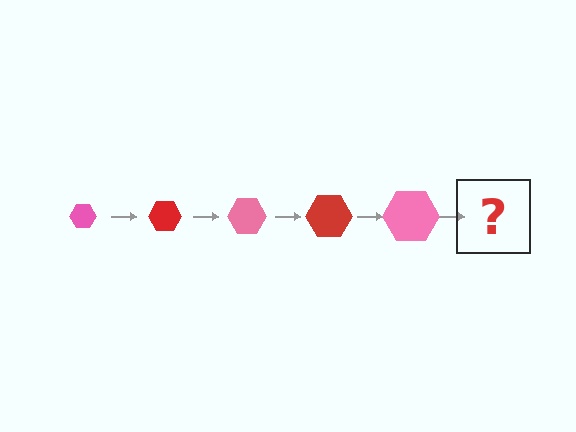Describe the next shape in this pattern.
It should be a red hexagon, larger than the previous one.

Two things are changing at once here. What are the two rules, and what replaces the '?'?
The two rules are that the hexagon grows larger each step and the color cycles through pink and red. The '?' should be a red hexagon, larger than the previous one.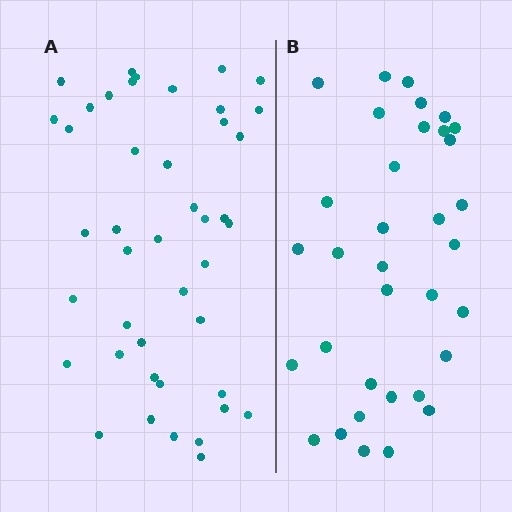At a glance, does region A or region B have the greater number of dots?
Region A (the left region) has more dots.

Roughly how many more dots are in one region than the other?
Region A has roughly 8 or so more dots than region B.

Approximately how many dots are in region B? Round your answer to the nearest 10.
About 30 dots. (The exact count is 34, which rounds to 30.)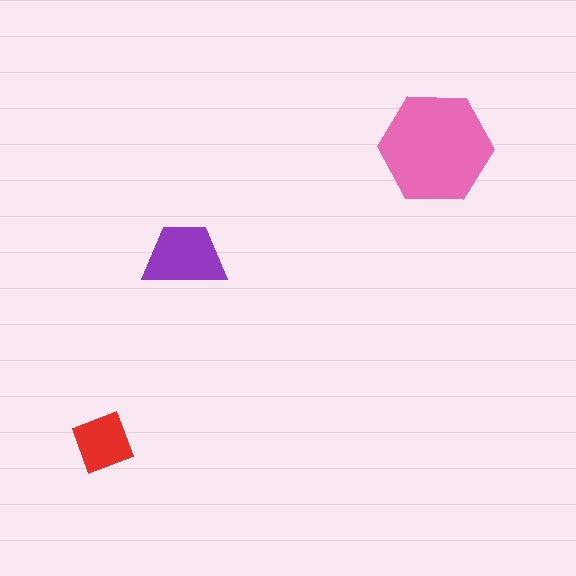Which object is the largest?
The pink hexagon.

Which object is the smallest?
The red square.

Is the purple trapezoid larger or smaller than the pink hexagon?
Smaller.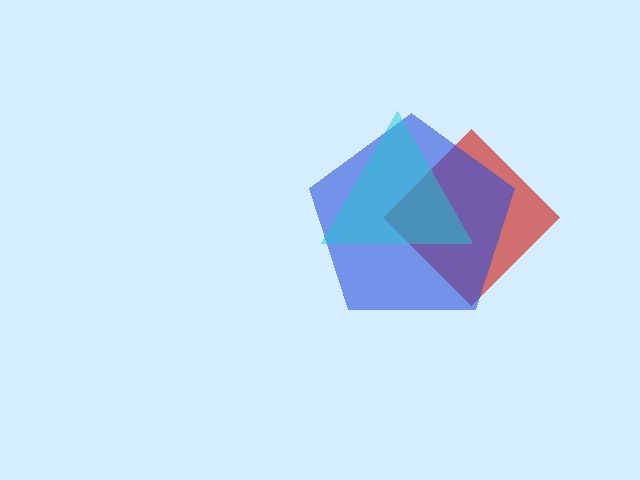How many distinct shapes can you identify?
There are 3 distinct shapes: a red diamond, a blue pentagon, a cyan triangle.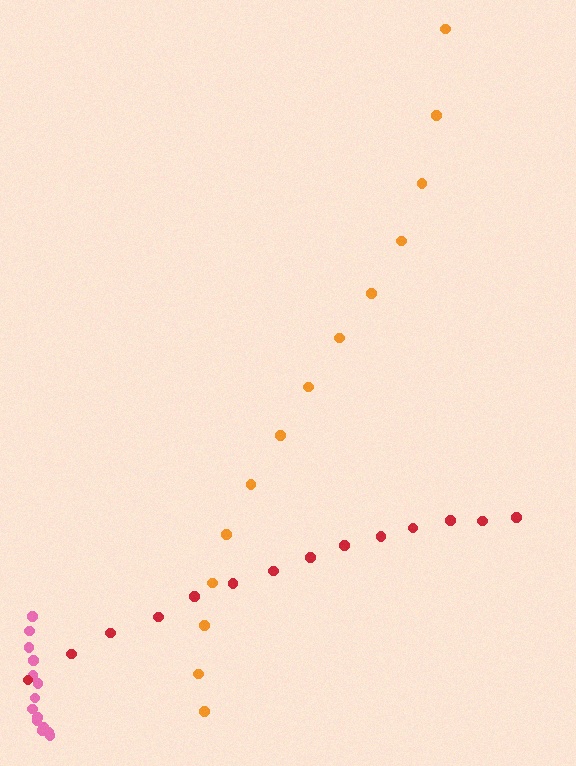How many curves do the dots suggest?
There are 3 distinct paths.